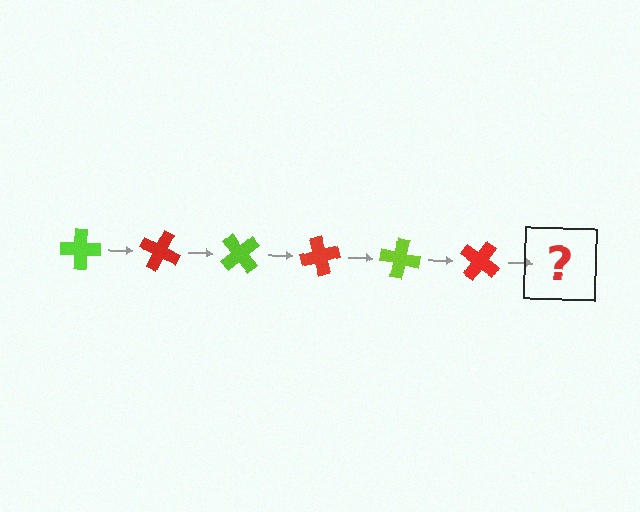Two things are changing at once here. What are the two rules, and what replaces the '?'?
The two rules are that it rotates 25 degrees each step and the color cycles through lime and red. The '?' should be a lime cross, rotated 150 degrees from the start.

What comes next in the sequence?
The next element should be a lime cross, rotated 150 degrees from the start.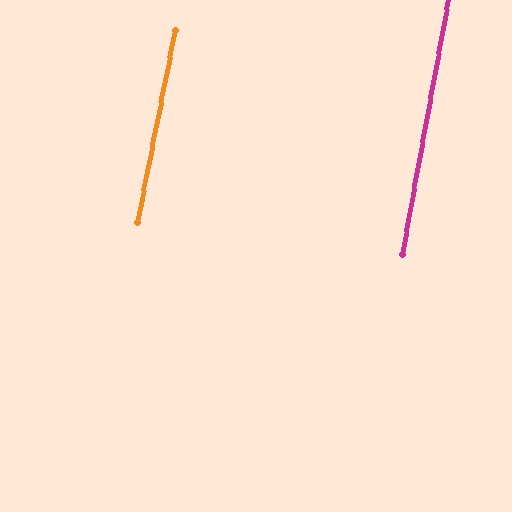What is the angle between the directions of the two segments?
Approximately 1 degree.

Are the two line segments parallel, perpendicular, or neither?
Parallel — their directions differ by only 0.8°.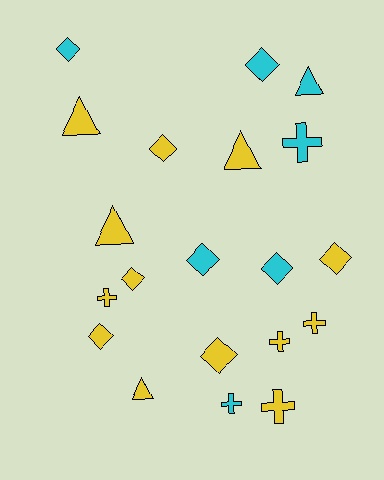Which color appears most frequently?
Yellow, with 13 objects.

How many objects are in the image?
There are 20 objects.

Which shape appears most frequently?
Diamond, with 9 objects.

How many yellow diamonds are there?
There are 5 yellow diamonds.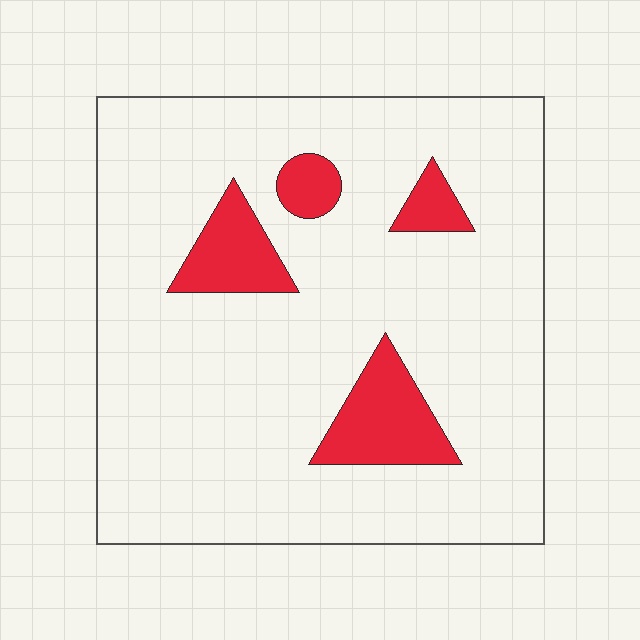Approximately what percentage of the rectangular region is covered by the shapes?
Approximately 10%.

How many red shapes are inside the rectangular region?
4.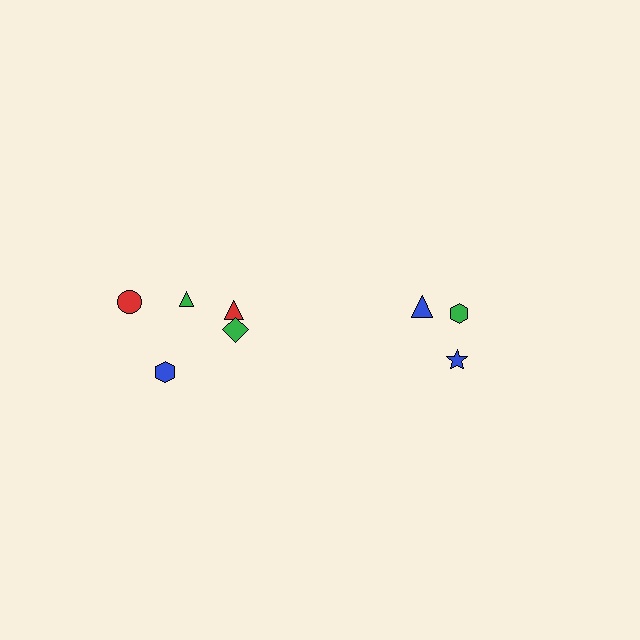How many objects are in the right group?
There are 3 objects.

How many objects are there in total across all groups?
There are 8 objects.